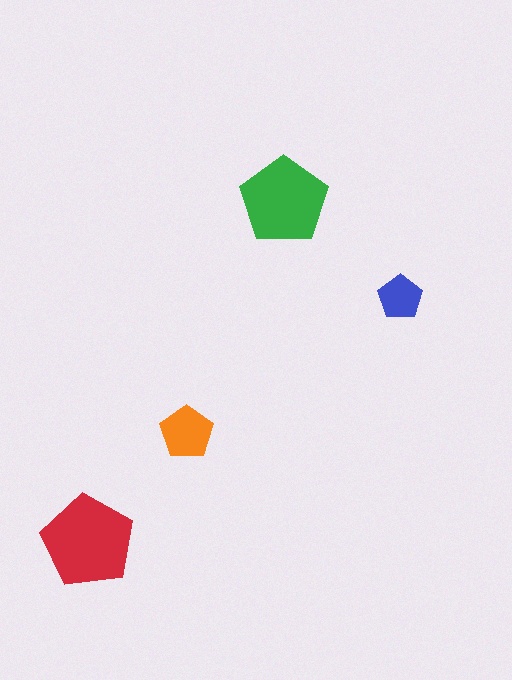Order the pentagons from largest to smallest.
the red one, the green one, the orange one, the blue one.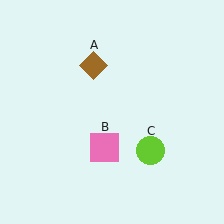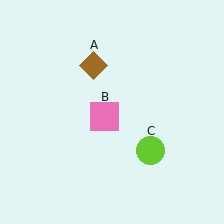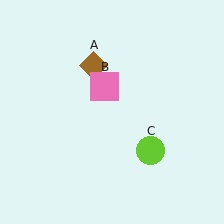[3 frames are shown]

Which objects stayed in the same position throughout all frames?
Brown diamond (object A) and lime circle (object C) remained stationary.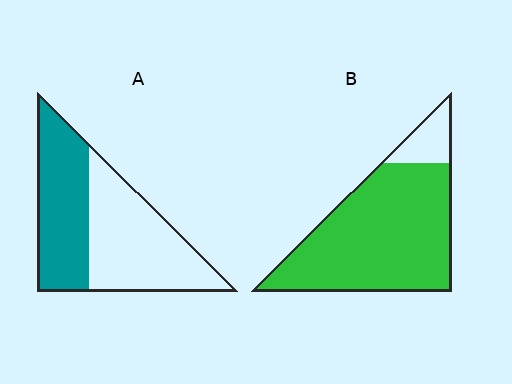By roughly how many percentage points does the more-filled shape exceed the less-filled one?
By roughly 40 percentage points (B over A).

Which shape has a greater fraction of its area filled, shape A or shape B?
Shape B.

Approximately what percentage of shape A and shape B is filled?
A is approximately 45% and B is approximately 85%.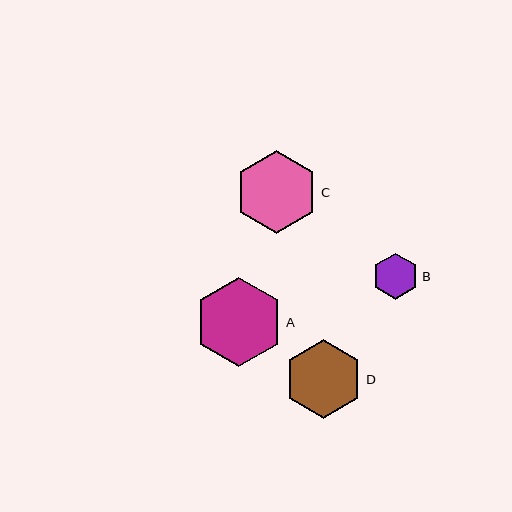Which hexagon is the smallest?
Hexagon B is the smallest with a size of approximately 46 pixels.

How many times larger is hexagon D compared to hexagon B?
Hexagon D is approximately 1.7 times the size of hexagon B.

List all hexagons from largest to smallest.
From largest to smallest: A, C, D, B.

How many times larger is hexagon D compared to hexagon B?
Hexagon D is approximately 1.7 times the size of hexagon B.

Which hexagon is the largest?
Hexagon A is the largest with a size of approximately 89 pixels.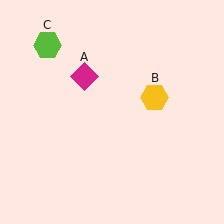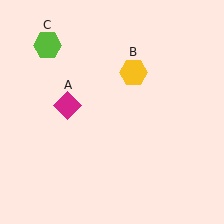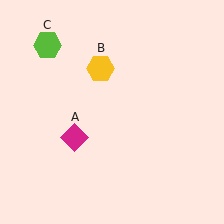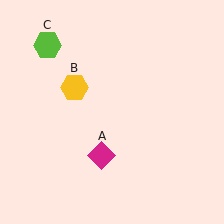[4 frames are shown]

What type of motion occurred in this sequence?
The magenta diamond (object A), yellow hexagon (object B) rotated counterclockwise around the center of the scene.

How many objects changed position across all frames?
2 objects changed position: magenta diamond (object A), yellow hexagon (object B).